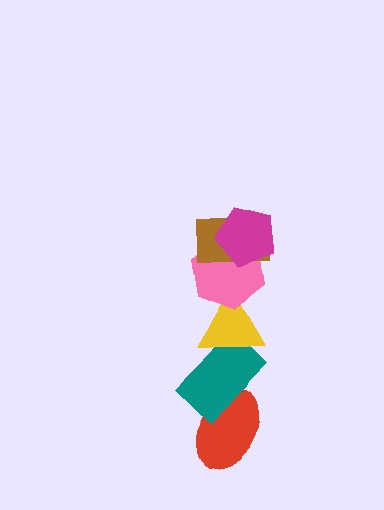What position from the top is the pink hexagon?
The pink hexagon is 3rd from the top.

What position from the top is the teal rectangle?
The teal rectangle is 5th from the top.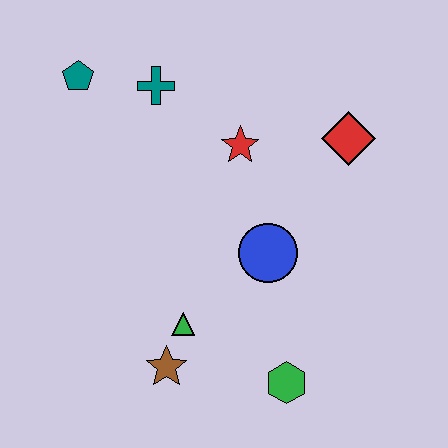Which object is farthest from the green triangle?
The teal pentagon is farthest from the green triangle.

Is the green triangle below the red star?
Yes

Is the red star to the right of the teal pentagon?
Yes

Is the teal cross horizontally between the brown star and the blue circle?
No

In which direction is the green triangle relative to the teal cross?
The green triangle is below the teal cross.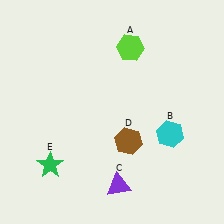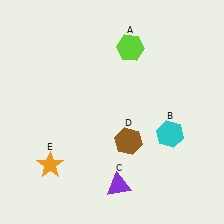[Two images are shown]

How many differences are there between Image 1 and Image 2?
There is 1 difference between the two images.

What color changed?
The star (E) changed from green in Image 1 to orange in Image 2.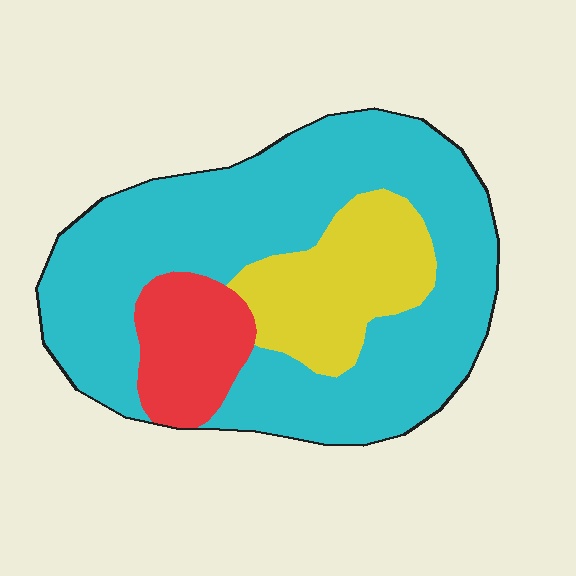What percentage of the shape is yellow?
Yellow covers about 20% of the shape.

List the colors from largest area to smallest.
From largest to smallest: cyan, yellow, red.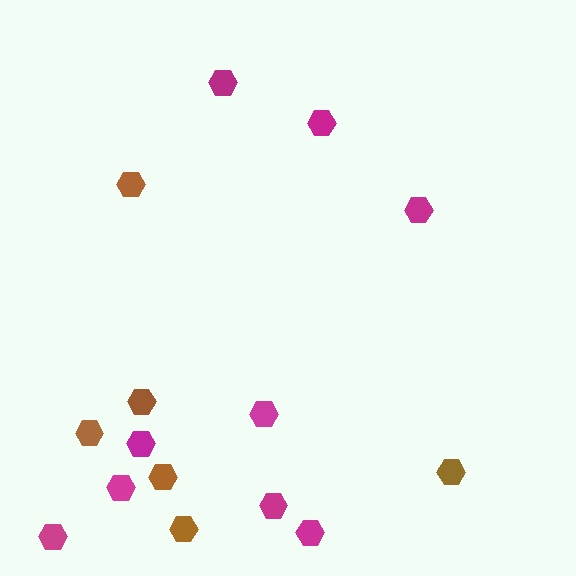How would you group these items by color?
There are 2 groups: one group of brown hexagons (6) and one group of magenta hexagons (9).